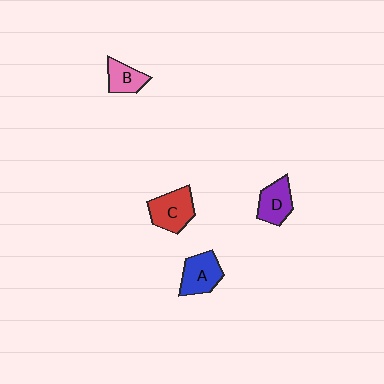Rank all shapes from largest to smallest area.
From largest to smallest: C (red), A (blue), D (purple), B (pink).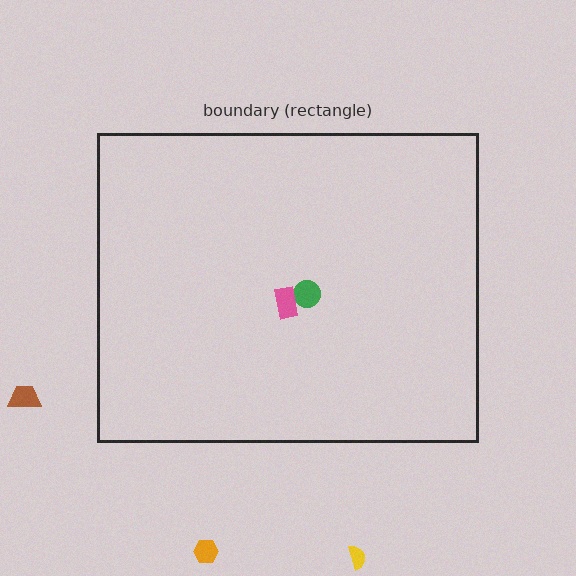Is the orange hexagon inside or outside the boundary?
Outside.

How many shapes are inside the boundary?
2 inside, 3 outside.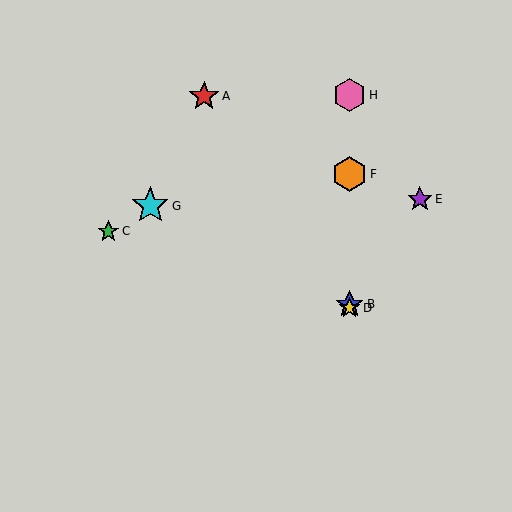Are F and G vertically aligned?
No, F is at x≈349 and G is at x≈150.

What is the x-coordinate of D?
Object D is at x≈349.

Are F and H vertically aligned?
Yes, both are at x≈349.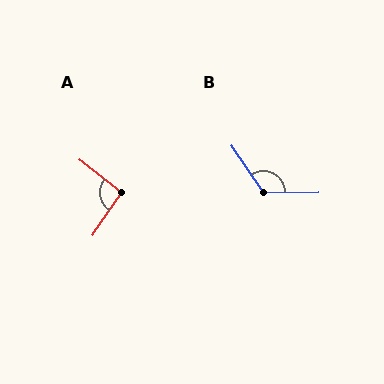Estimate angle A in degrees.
Approximately 94 degrees.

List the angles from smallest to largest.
A (94°), B (123°).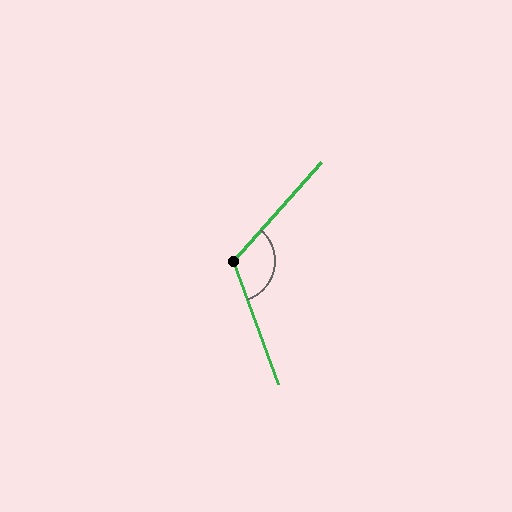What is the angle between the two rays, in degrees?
Approximately 119 degrees.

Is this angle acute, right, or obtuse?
It is obtuse.